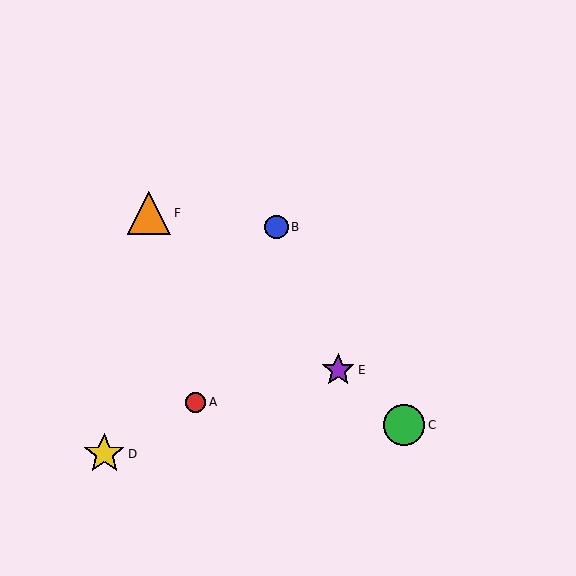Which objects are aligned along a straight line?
Objects C, E, F are aligned along a straight line.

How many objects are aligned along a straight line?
3 objects (C, E, F) are aligned along a straight line.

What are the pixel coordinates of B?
Object B is at (276, 227).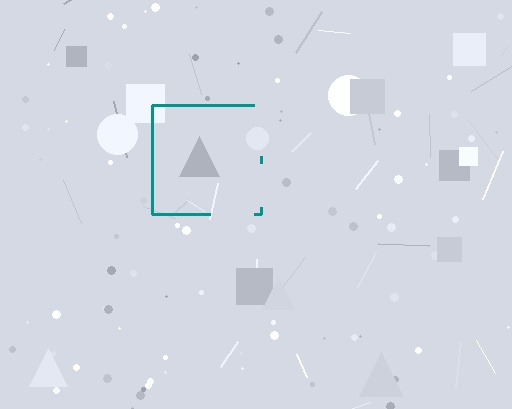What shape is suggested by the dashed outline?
The dashed outline suggests a square.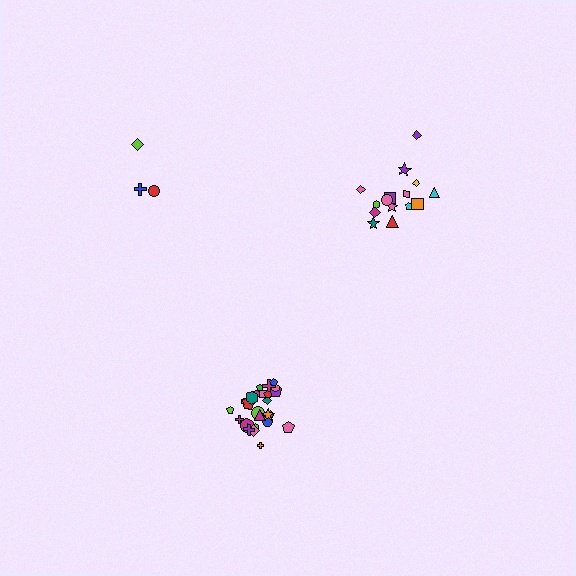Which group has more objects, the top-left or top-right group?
The top-right group.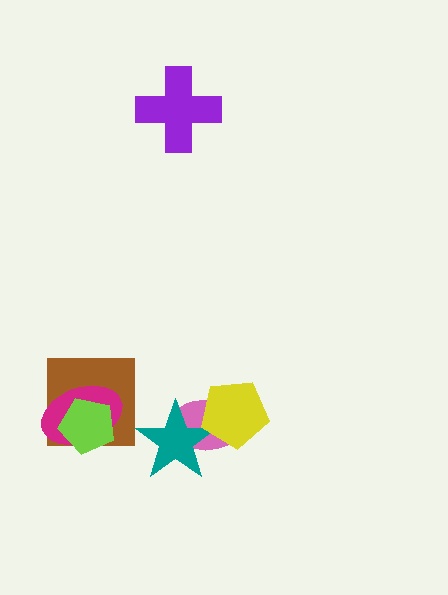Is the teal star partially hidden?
Yes, it is partially covered by another shape.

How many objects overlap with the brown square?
2 objects overlap with the brown square.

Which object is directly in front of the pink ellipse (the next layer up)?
The teal star is directly in front of the pink ellipse.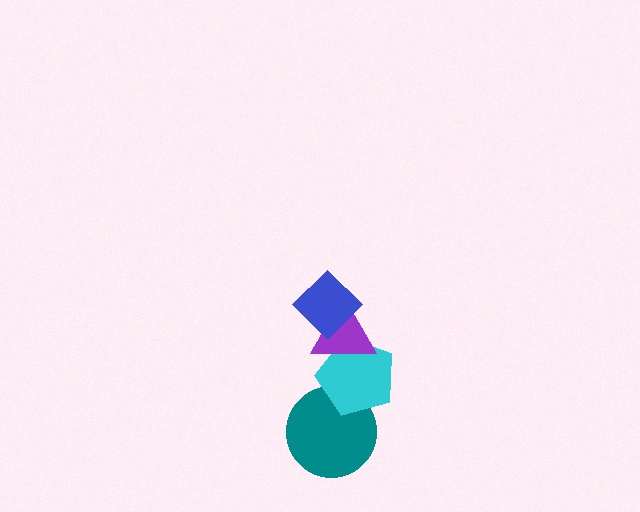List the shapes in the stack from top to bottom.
From top to bottom: the blue diamond, the purple triangle, the cyan pentagon, the teal circle.